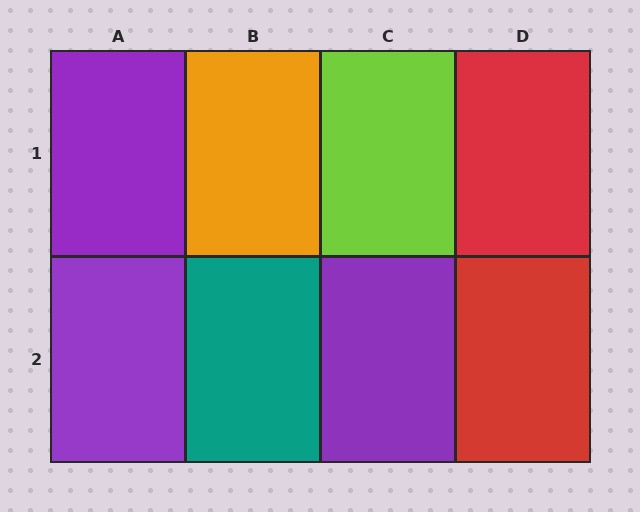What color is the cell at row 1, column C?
Lime.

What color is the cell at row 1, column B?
Orange.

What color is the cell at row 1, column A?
Purple.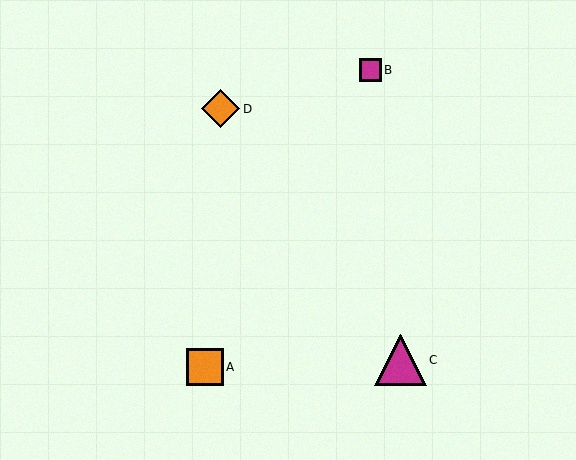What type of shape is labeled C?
Shape C is a magenta triangle.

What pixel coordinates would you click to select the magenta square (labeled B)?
Click at (370, 70) to select the magenta square B.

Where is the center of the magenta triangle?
The center of the magenta triangle is at (400, 360).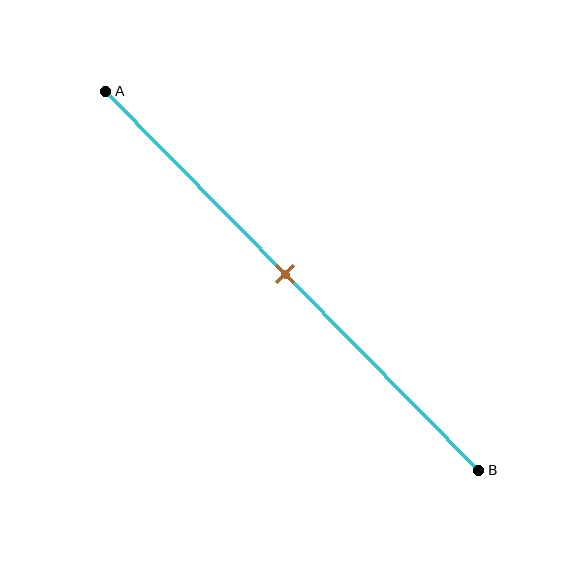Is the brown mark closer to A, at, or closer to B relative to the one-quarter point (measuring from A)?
The brown mark is closer to point B than the one-quarter point of segment AB.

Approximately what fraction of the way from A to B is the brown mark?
The brown mark is approximately 50% of the way from A to B.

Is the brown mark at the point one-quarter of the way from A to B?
No, the mark is at about 50% from A, not at the 25% one-quarter point.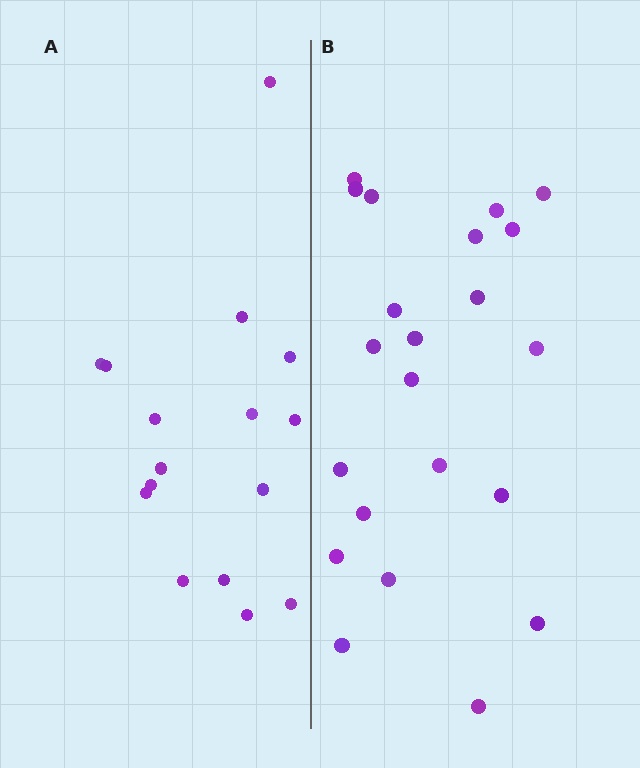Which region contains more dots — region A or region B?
Region B (the right region) has more dots.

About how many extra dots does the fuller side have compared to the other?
Region B has about 6 more dots than region A.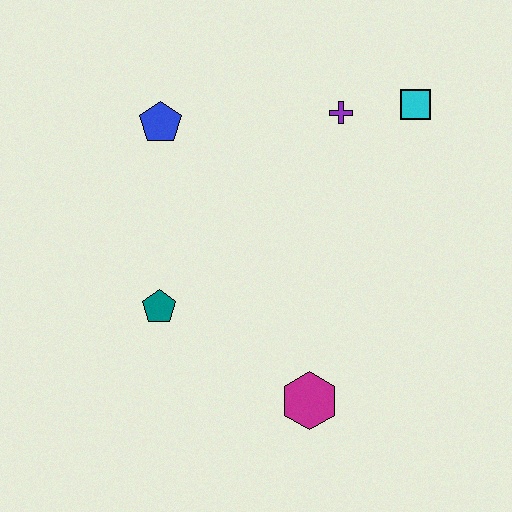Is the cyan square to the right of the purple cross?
Yes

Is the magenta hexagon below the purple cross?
Yes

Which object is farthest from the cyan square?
The teal pentagon is farthest from the cyan square.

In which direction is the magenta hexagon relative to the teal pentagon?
The magenta hexagon is to the right of the teal pentagon.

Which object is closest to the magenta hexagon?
The teal pentagon is closest to the magenta hexagon.